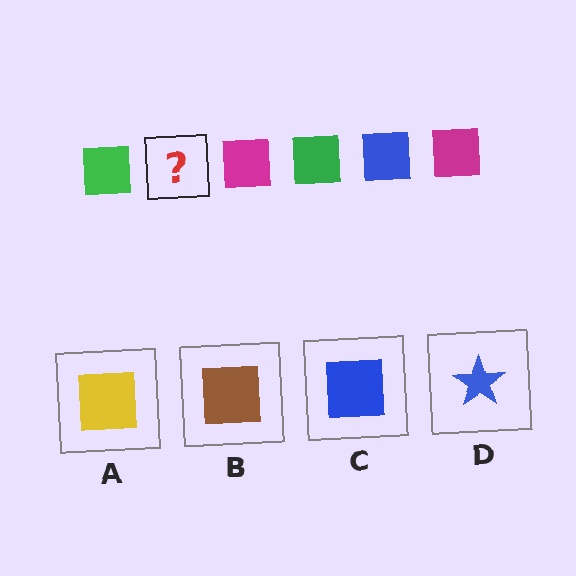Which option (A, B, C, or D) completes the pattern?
C.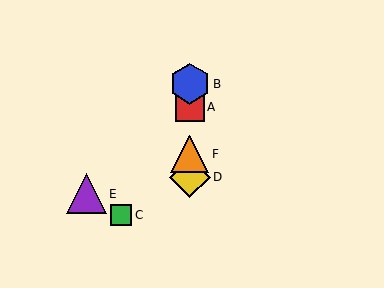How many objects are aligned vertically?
4 objects (A, B, D, F) are aligned vertically.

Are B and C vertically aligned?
No, B is at x≈190 and C is at x≈121.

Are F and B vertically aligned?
Yes, both are at x≈190.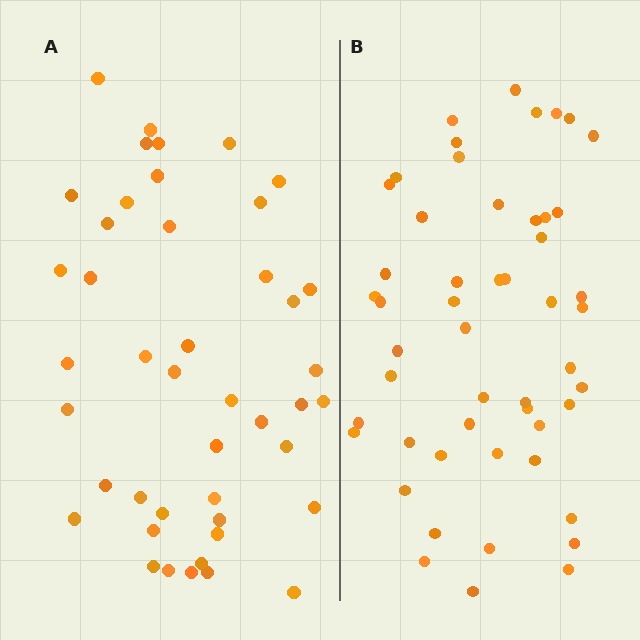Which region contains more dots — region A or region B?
Region B (the right region) has more dots.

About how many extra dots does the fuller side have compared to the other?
Region B has roughly 8 or so more dots than region A.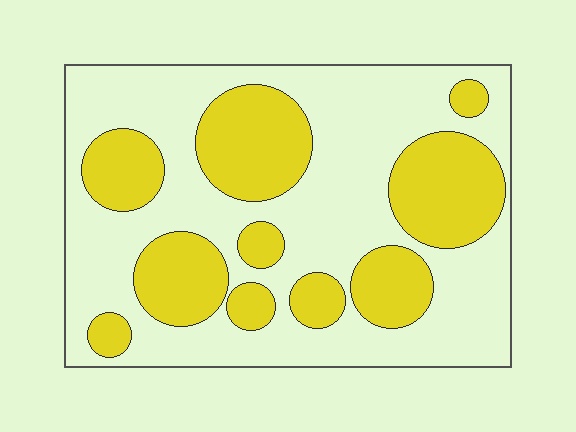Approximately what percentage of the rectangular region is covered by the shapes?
Approximately 35%.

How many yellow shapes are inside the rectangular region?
10.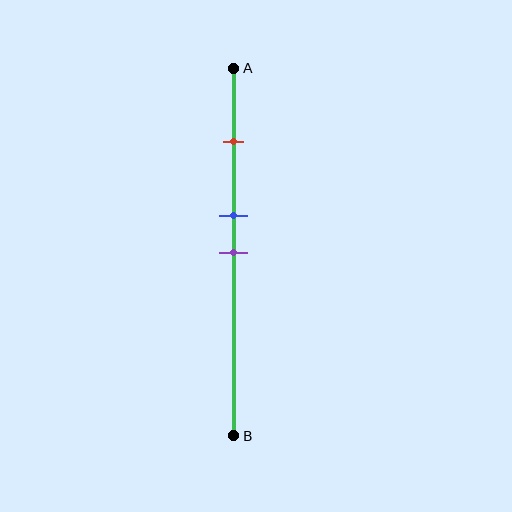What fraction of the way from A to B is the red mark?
The red mark is approximately 20% (0.2) of the way from A to B.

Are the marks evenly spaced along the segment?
No, the marks are not evenly spaced.